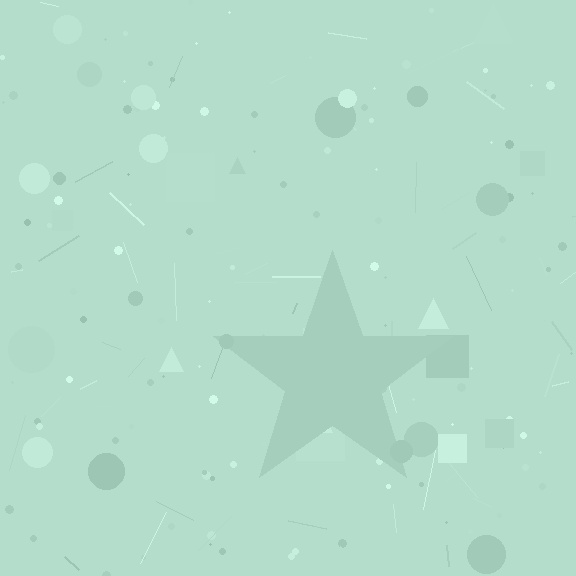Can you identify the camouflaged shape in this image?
The camouflaged shape is a star.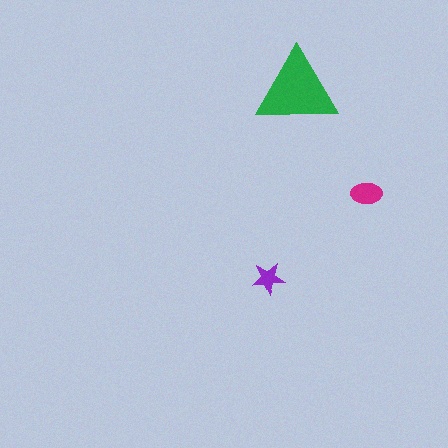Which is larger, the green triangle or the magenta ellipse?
The green triangle.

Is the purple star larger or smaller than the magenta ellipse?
Smaller.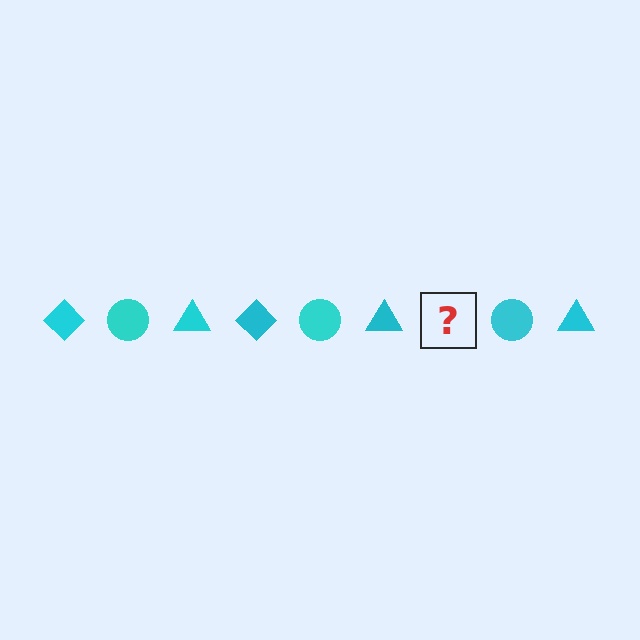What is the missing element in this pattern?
The missing element is a cyan diamond.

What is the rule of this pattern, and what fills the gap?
The rule is that the pattern cycles through diamond, circle, triangle shapes in cyan. The gap should be filled with a cyan diamond.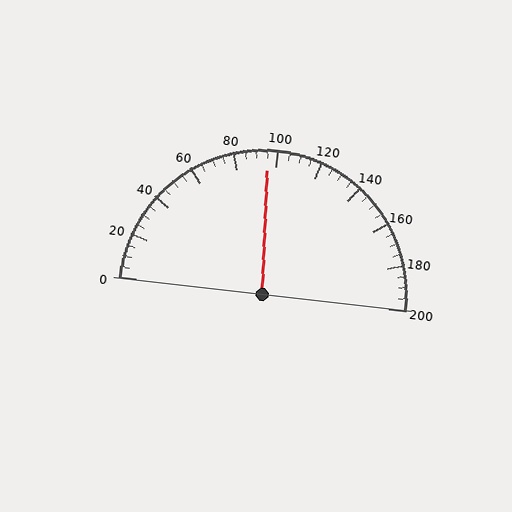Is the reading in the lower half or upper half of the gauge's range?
The reading is in the lower half of the range (0 to 200).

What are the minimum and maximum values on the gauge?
The gauge ranges from 0 to 200.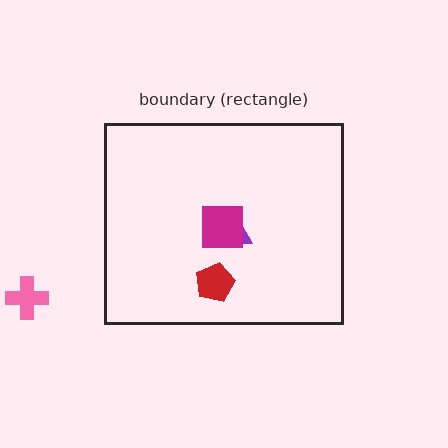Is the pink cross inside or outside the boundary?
Outside.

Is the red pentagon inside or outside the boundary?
Inside.